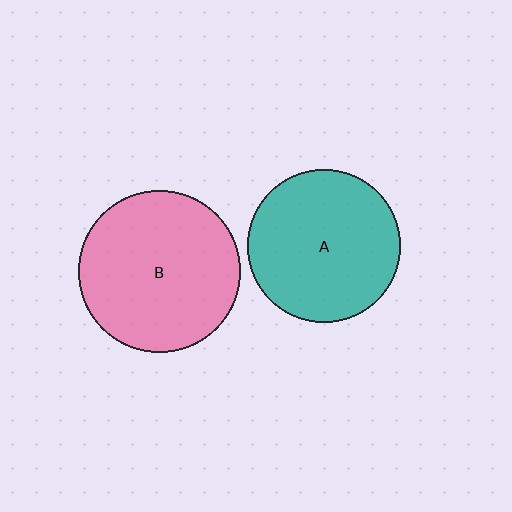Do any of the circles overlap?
No, none of the circles overlap.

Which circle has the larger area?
Circle B (pink).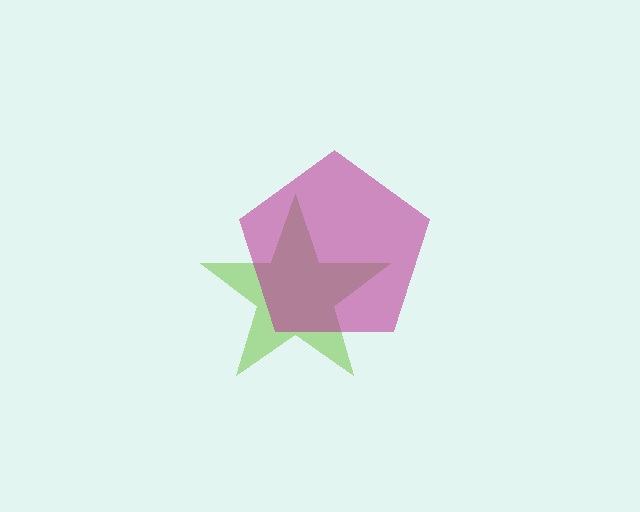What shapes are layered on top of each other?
The layered shapes are: a lime star, a magenta pentagon.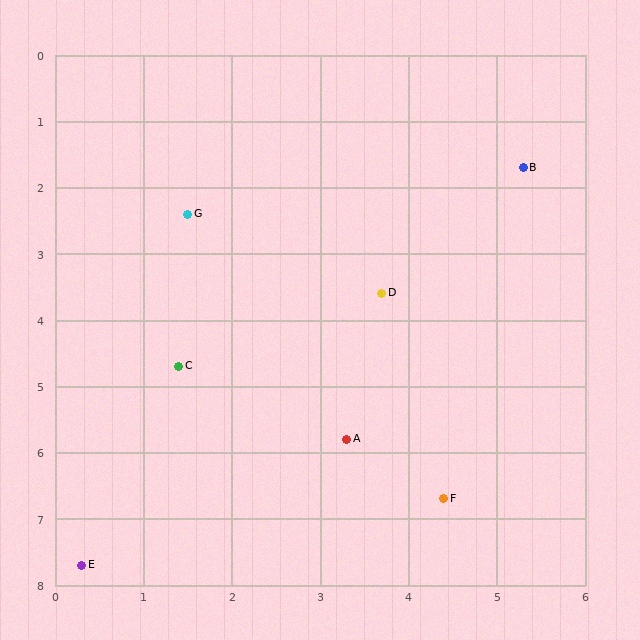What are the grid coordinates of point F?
Point F is at approximately (4.4, 6.7).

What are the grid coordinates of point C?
Point C is at approximately (1.4, 4.7).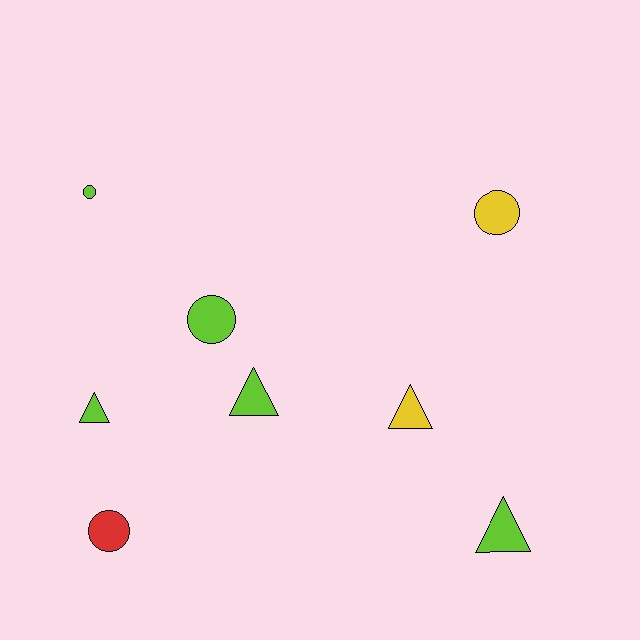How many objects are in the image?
There are 8 objects.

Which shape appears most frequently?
Triangle, with 4 objects.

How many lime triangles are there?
There are 3 lime triangles.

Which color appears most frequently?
Lime, with 5 objects.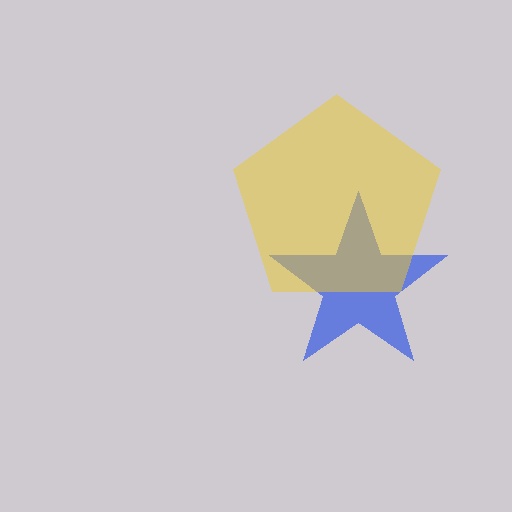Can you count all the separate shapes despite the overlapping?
Yes, there are 2 separate shapes.